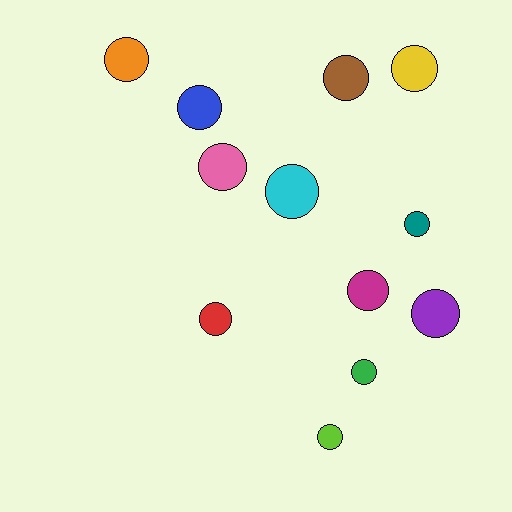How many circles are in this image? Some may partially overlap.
There are 12 circles.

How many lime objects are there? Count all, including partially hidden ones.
There is 1 lime object.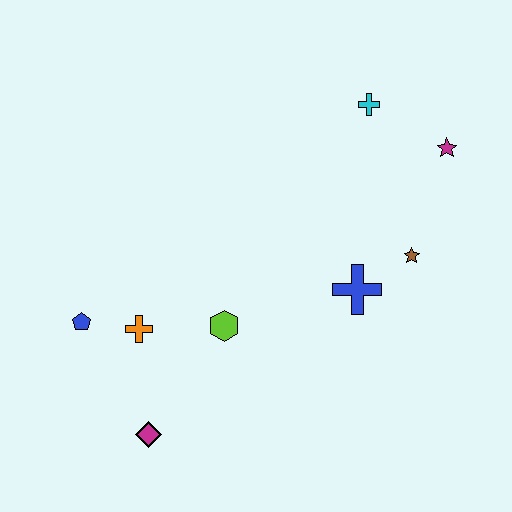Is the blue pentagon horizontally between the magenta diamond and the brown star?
No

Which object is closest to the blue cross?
The brown star is closest to the blue cross.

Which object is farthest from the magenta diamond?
The magenta star is farthest from the magenta diamond.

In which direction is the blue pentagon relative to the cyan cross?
The blue pentagon is to the left of the cyan cross.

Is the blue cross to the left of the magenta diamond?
No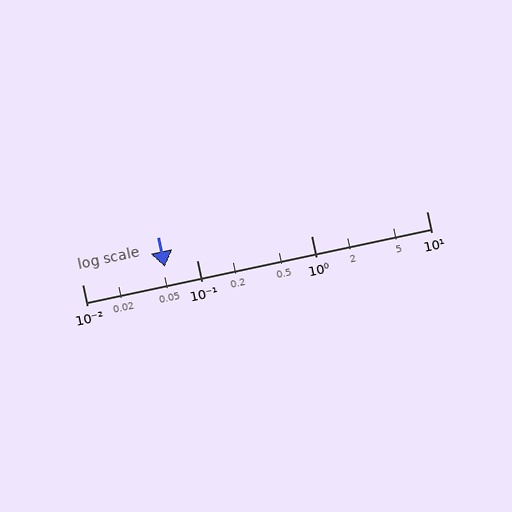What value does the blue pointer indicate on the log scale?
The pointer indicates approximately 0.053.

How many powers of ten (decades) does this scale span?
The scale spans 3 decades, from 0.01 to 10.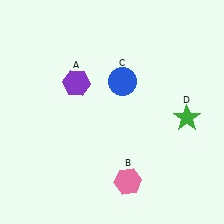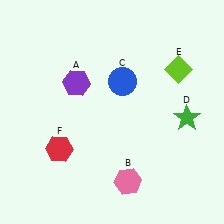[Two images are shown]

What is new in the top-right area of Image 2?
A lime diamond (E) was added in the top-right area of Image 2.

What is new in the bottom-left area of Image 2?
A red hexagon (F) was added in the bottom-left area of Image 2.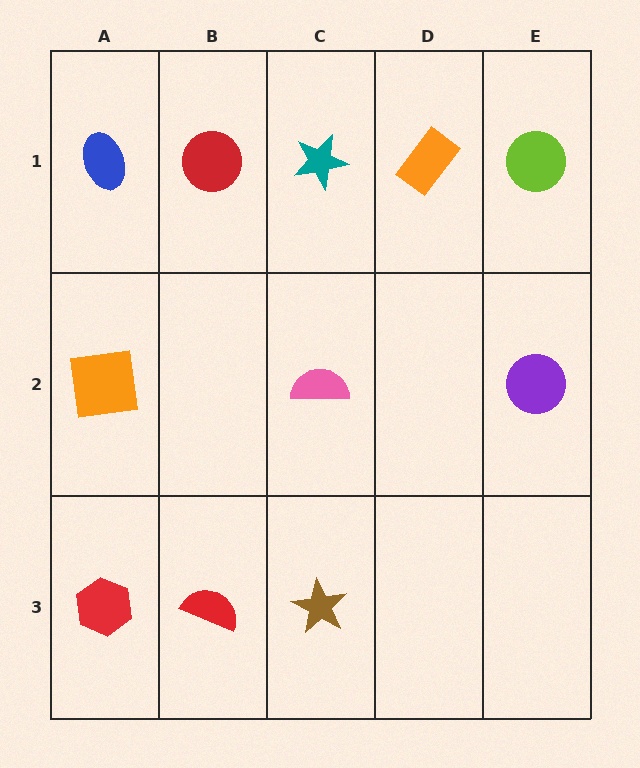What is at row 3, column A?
A red hexagon.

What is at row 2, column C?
A pink semicircle.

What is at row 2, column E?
A purple circle.